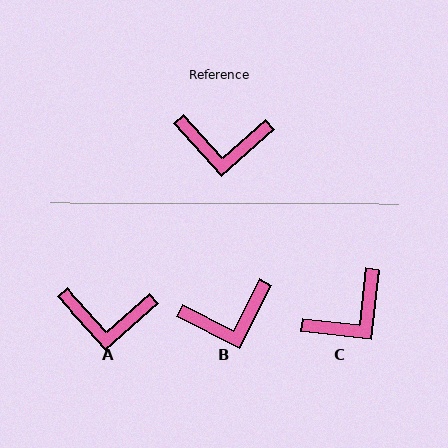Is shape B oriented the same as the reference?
No, it is off by about 21 degrees.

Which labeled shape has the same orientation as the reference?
A.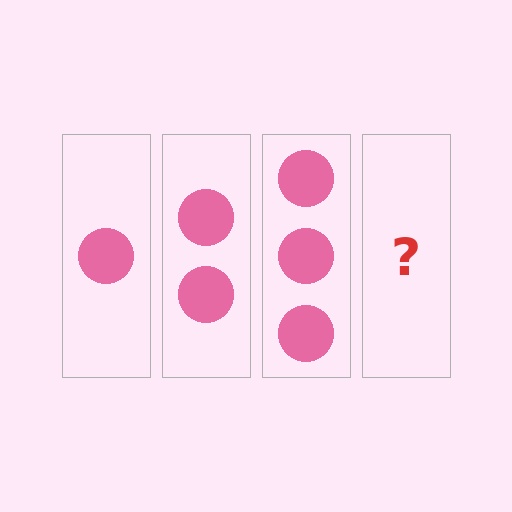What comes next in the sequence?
The next element should be 4 circles.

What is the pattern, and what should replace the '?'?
The pattern is that each step adds one more circle. The '?' should be 4 circles.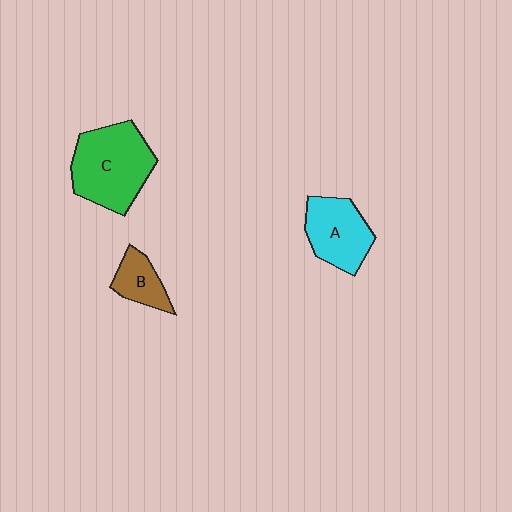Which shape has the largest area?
Shape C (green).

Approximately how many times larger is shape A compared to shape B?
Approximately 1.7 times.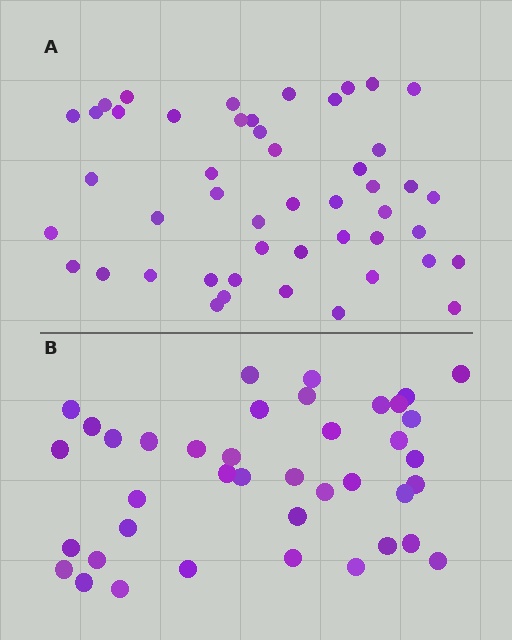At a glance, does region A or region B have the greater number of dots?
Region A (the top region) has more dots.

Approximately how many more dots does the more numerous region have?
Region A has roughly 8 or so more dots than region B.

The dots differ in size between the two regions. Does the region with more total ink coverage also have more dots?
No. Region B has more total ink coverage because its dots are larger, but region A actually contains more individual dots. Total area can be misleading — the number of items is what matters here.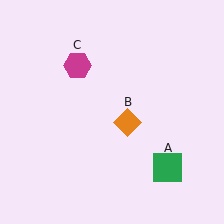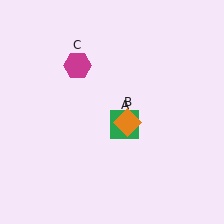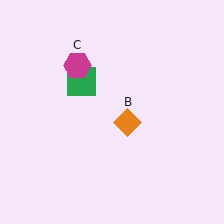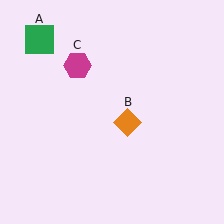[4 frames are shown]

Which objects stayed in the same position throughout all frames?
Orange diamond (object B) and magenta hexagon (object C) remained stationary.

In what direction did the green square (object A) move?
The green square (object A) moved up and to the left.